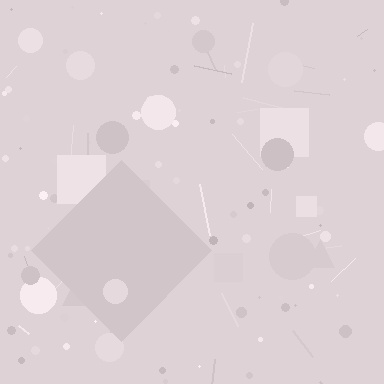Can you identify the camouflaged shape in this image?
The camouflaged shape is a diamond.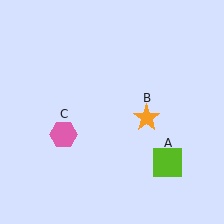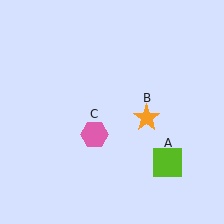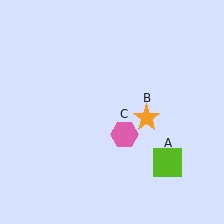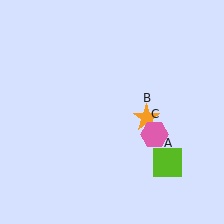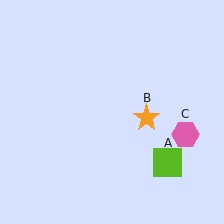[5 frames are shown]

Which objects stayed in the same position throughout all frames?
Lime square (object A) and orange star (object B) remained stationary.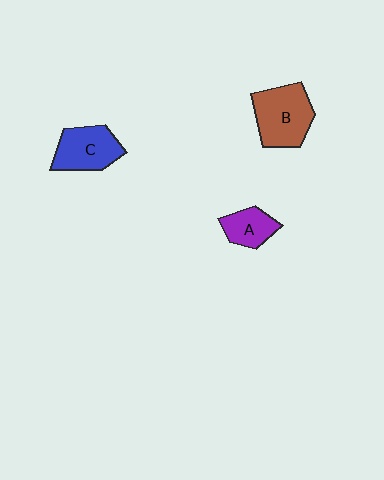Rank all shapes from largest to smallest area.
From largest to smallest: B (brown), C (blue), A (purple).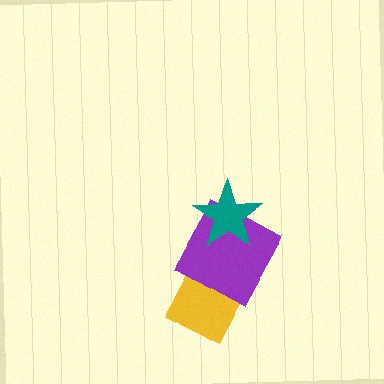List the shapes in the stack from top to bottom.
From top to bottom: the teal star, the purple square, the yellow diamond.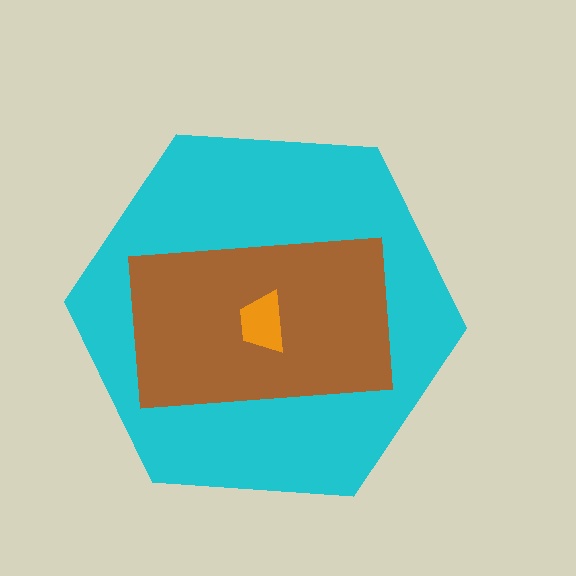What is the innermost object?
The orange trapezoid.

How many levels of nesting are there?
3.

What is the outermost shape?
The cyan hexagon.